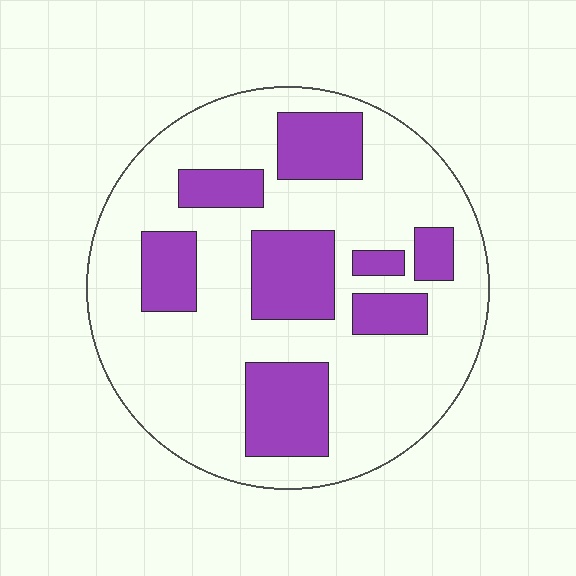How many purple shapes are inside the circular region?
8.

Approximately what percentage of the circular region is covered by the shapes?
Approximately 30%.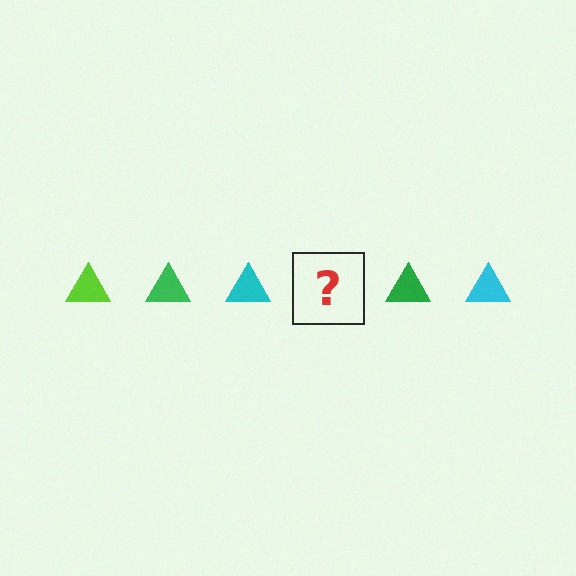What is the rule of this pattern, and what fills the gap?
The rule is that the pattern cycles through lime, green, cyan triangles. The gap should be filled with a lime triangle.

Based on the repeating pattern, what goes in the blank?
The blank should be a lime triangle.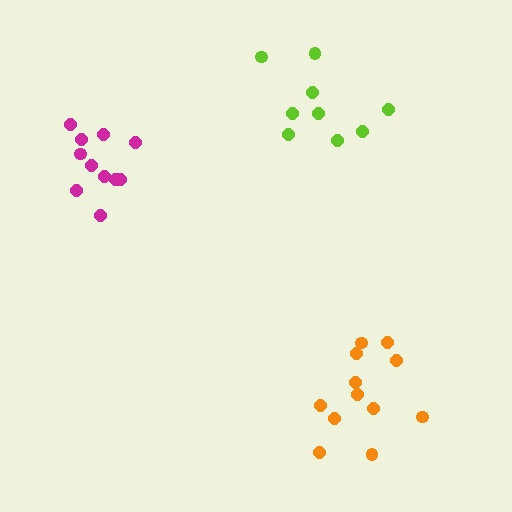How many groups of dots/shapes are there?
There are 3 groups.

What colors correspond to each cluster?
The clusters are colored: magenta, orange, lime.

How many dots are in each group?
Group 1: 11 dots, Group 2: 12 dots, Group 3: 9 dots (32 total).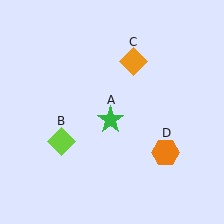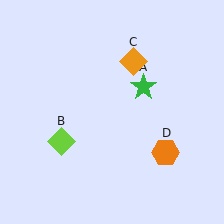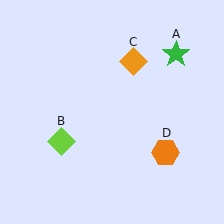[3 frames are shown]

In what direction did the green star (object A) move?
The green star (object A) moved up and to the right.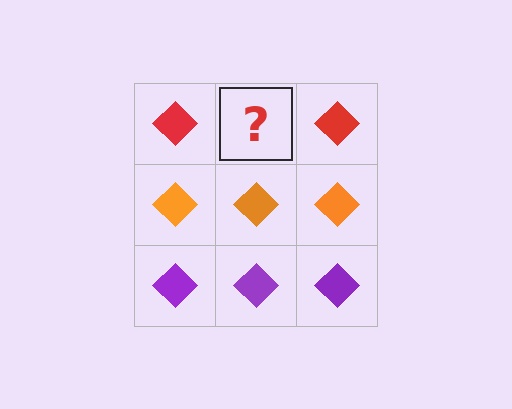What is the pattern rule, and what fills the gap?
The rule is that each row has a consistent color. The gap should be filled with a red diamond.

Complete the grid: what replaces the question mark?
The question mark should be replaced with a red diamond.